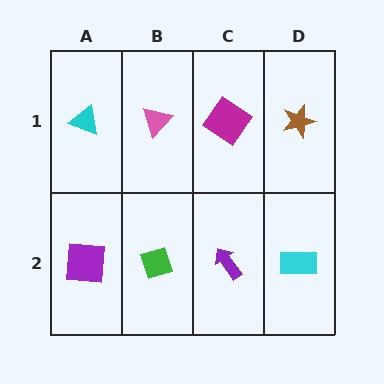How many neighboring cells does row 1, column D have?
2.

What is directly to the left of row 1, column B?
A cyan triangle.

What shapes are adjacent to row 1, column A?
A purple square (row 2, column A), a pink triangle (row 1, column B).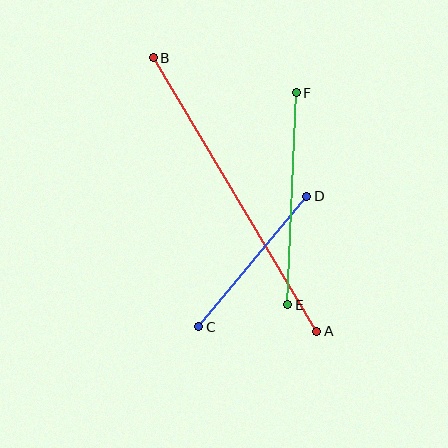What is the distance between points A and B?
The distance is approximately 319 pixels.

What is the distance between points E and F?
The distance is approximately 212 pixels.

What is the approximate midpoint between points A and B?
The midpoint is at approximately (235, 195) pixels.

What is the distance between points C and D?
The distance is approximately 169 pixels.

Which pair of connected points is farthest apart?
Points A and B are farthest apart.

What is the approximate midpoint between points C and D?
The midpoint is at approximately (253, 261) pixels.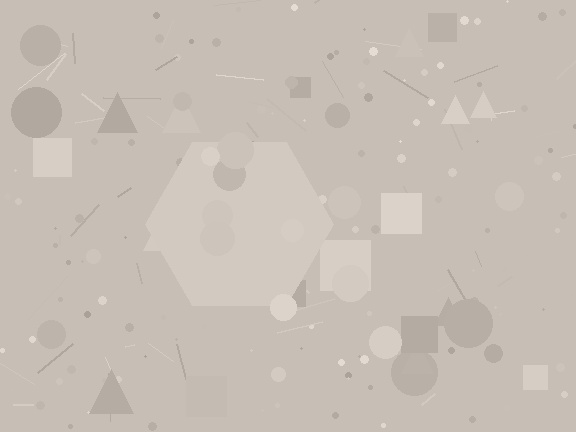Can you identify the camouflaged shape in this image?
The camouflaged shape is a hexagon.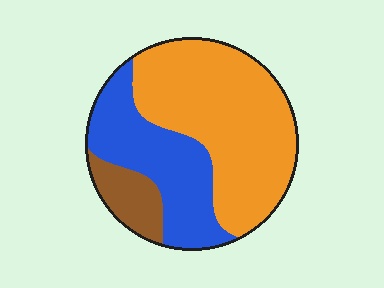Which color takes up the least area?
Brown, at roughly 10%.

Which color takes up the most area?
Orange, at roughly 55%.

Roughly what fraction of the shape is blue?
Blue takes up about one third (1/3) of the shape.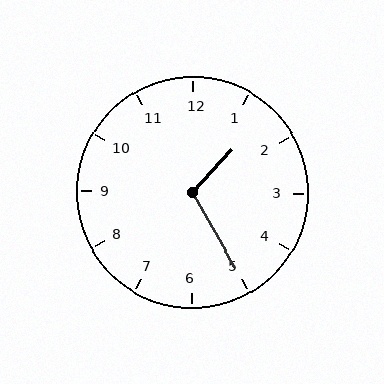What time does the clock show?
1:25.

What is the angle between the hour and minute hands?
Approximately 108 degrees.